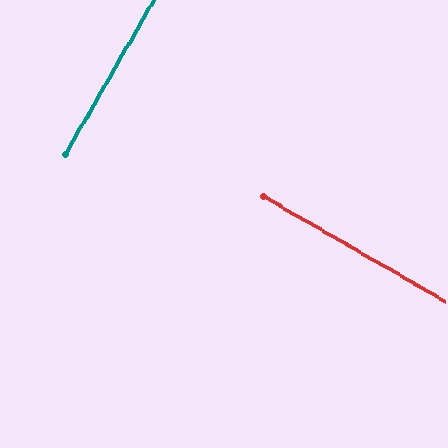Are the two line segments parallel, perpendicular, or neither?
Perpendicular — they meet at approximately 90°.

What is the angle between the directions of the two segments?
Approximately 90 degrees.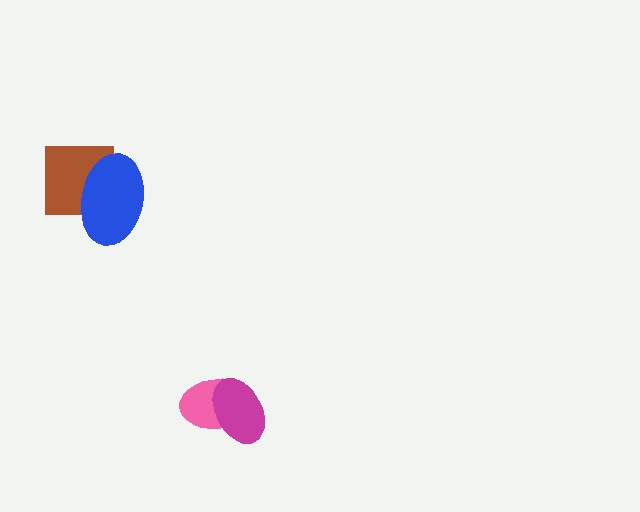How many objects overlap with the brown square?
1 object overlaps with the brown square.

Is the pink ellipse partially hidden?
Yes, it is partially covered by another shape.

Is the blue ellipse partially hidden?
No, no other shape covers it.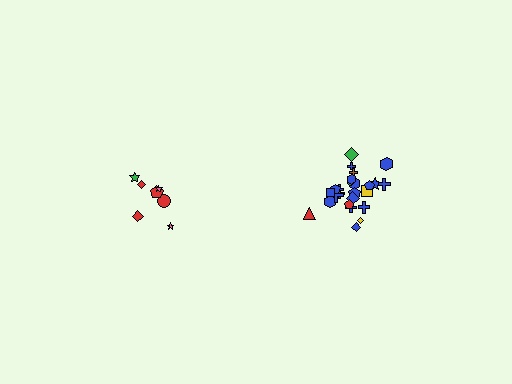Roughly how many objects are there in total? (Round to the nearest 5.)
Roughly 30 objects in total.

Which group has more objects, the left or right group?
The right group.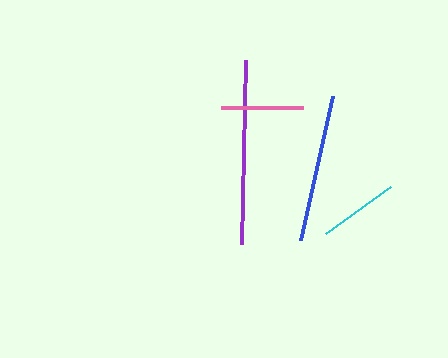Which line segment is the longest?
The purple line is the longest at approximately 184 pixels.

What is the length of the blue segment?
The blue segment is approximately 147 pixels long.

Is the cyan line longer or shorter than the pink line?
The pink line is longer than the cyan line.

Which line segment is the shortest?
The cyan line is the shortest at approximately 80 pixels.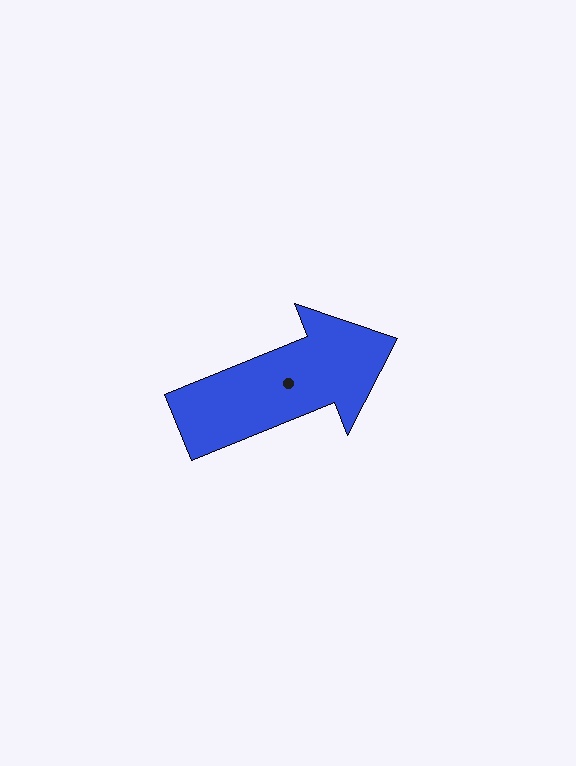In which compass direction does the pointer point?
East.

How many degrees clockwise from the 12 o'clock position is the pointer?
Approximately 68 degrees.